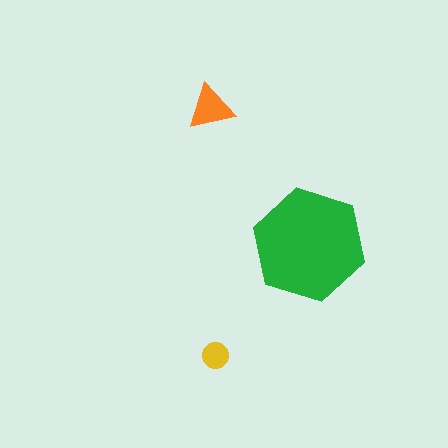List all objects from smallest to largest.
The yellow circle, the orange triangle, the green hexagon.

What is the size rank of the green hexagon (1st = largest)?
1st.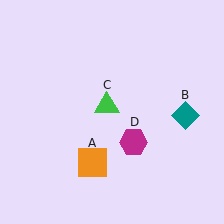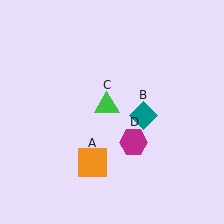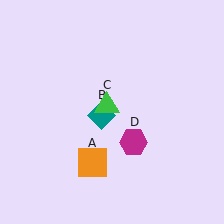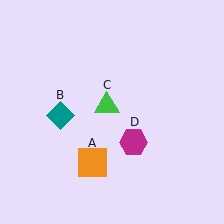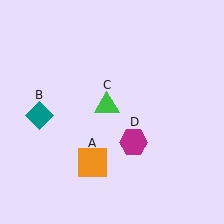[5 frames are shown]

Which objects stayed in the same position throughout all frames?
Orange square (object A) and green triangle (object C) and magenta hexagon (object D) remained stationary.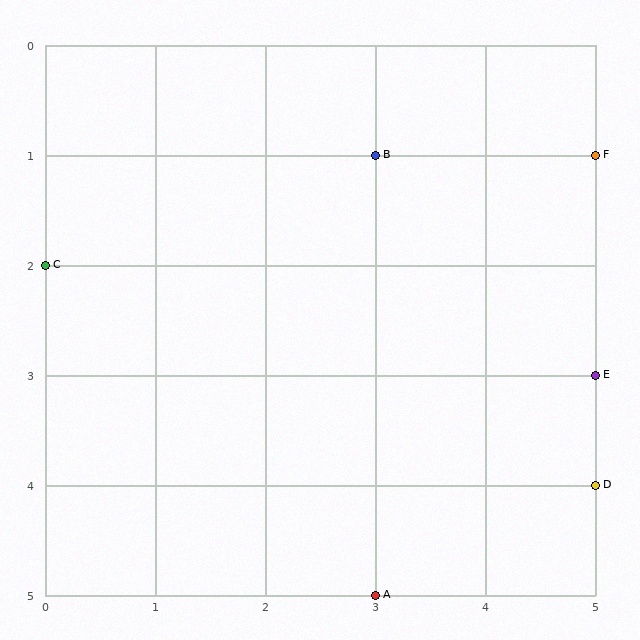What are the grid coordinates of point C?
Point C is at grid coordinates (0, 2).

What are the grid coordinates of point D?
Point D is at grid coordinates (5, 4).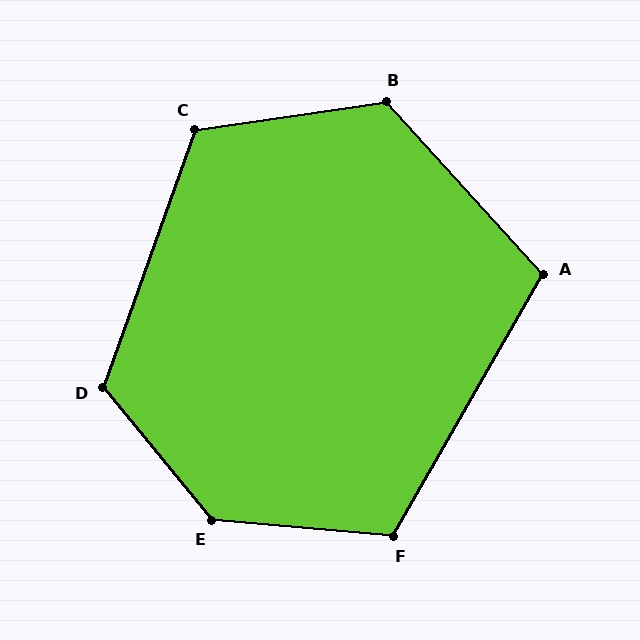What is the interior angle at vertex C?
Approximately 118 degrees (obtuse).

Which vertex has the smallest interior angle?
A, at approximately 108 degrees.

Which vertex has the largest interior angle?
E, at approximately 134 degrees.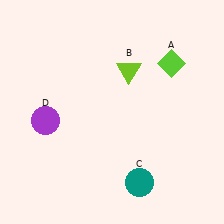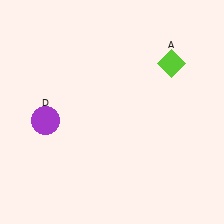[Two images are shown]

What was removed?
The lime triangle (B), the teal circle (C) were removed in Image 2.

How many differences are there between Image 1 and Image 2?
There are 2 differences between the two images.